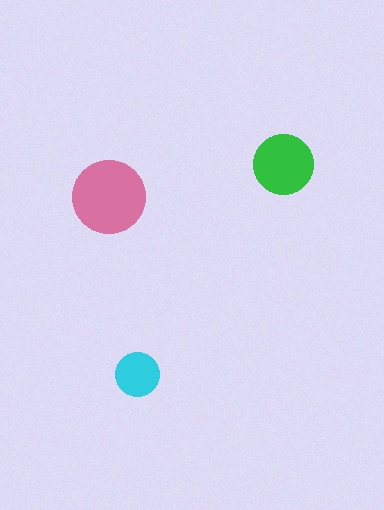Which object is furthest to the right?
The green circle is rightmost.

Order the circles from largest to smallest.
the pink one, the green one, the cyan one.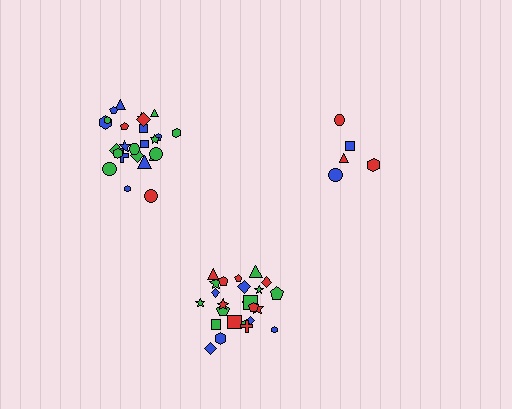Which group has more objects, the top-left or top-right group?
The top-left group.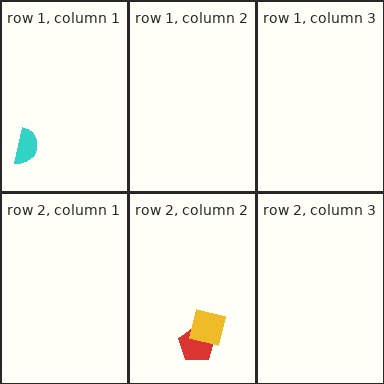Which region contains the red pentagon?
The row 2, column 2 region.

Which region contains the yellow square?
The row 2, column 2 region.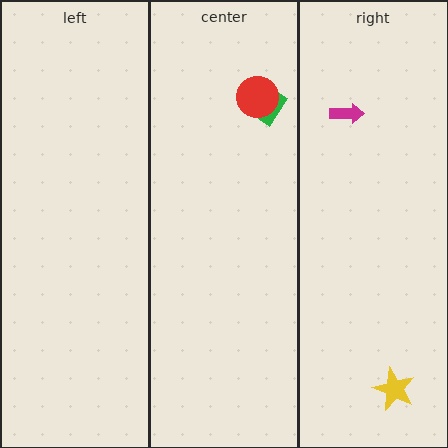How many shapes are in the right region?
2.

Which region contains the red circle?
The center region.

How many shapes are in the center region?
2.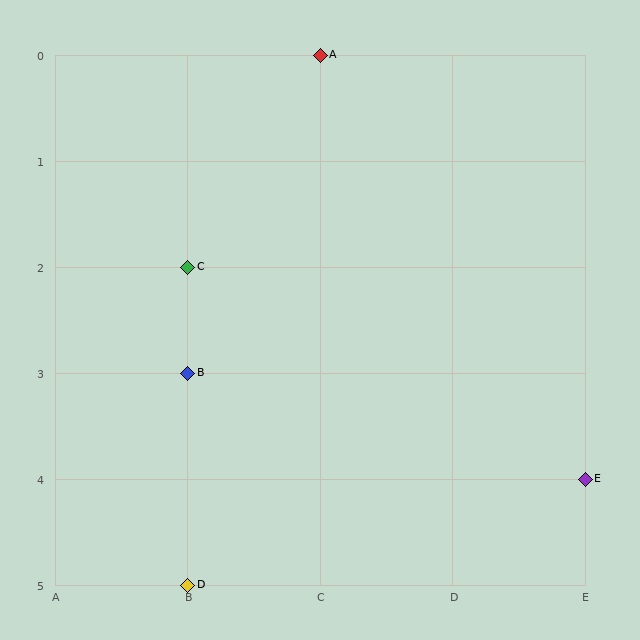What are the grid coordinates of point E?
Point E is at grid coordinates (E, 4).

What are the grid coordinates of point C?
Point C is at grid coordinates (B, 2).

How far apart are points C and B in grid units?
Points C and B are 1 row apart.